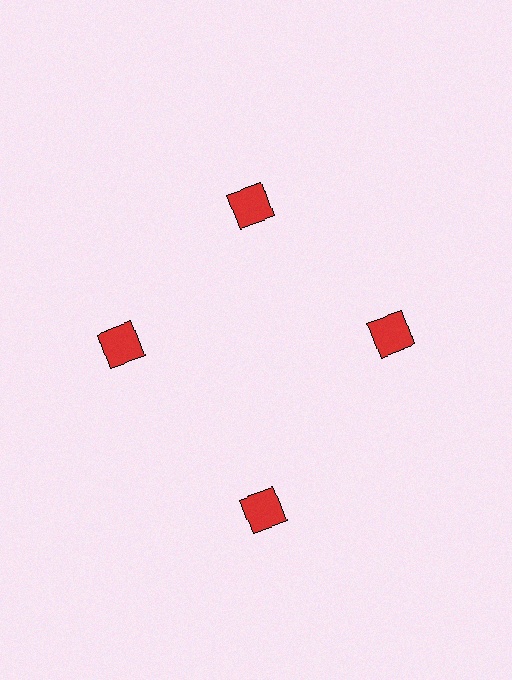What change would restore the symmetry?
The symmetry would be restored by moving it inward, back onto the ring so that all 4 squares sit at equal angles and equal distance from the center.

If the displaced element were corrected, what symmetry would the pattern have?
It would have 4-fold rotational symmetry — the pattern would map onto itself every 90 degrees.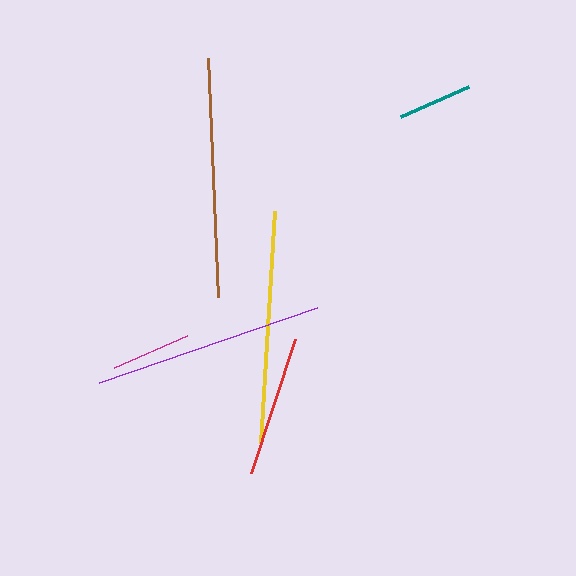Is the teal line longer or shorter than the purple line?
The purple line is longer than the teal line.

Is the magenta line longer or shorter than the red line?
The red line is longer than the magenta line.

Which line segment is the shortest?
The teal line is the shortest at approximately 75 pixels.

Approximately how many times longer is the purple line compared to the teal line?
The purple line is approximately 3.1 times the length of the teal line.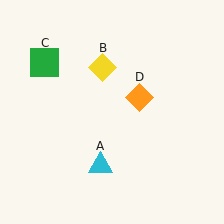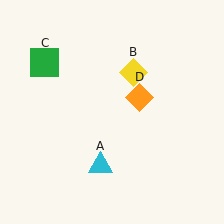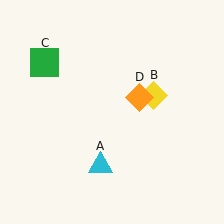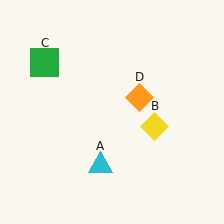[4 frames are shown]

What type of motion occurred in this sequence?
The yellow diamond (object B) rotated clockwise around the center of the scene.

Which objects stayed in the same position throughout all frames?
Cyan triangle (object A) and green square (object C) and orange diamond (object D) remained stationary.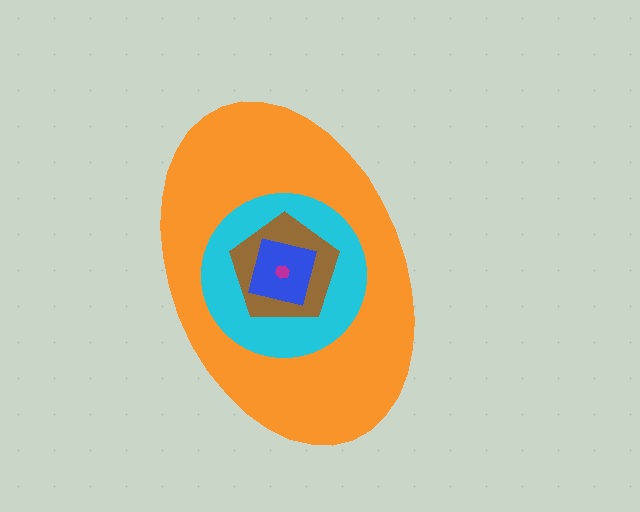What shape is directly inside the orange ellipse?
The cyan circle.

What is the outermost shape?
The orange ellipse.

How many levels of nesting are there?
5.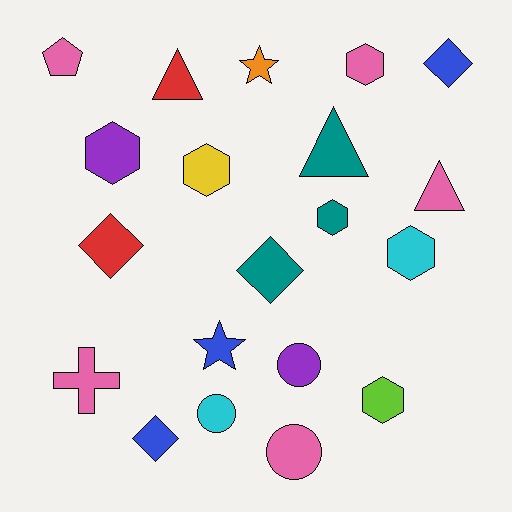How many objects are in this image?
There are 20 objects.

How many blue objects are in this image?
There are 3 blue objects.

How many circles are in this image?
There are 3 circles.